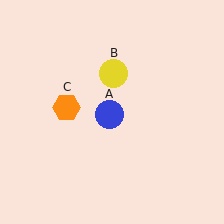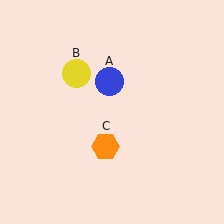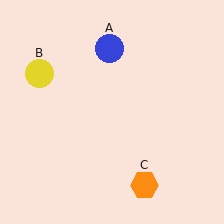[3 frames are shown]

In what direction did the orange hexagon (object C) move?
The orange hexagon (object C) moved down and to the right.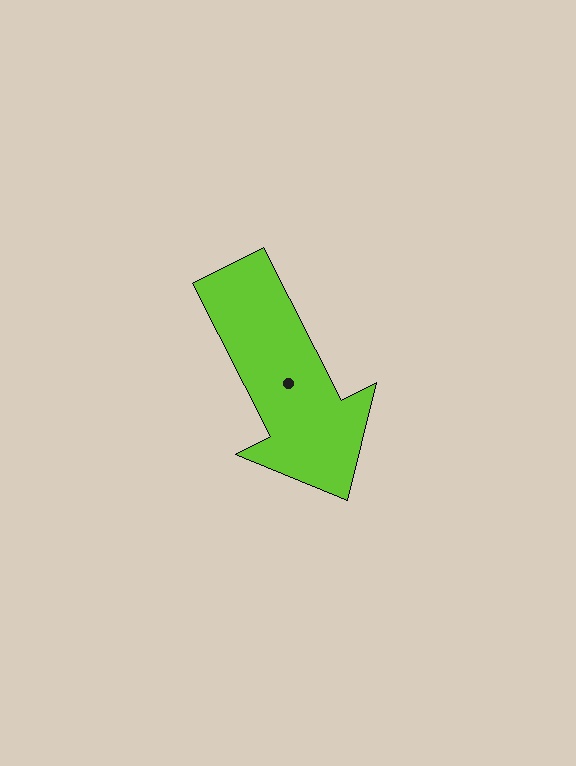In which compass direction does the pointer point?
Southeast.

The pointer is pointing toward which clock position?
Roughly 5 o'clock.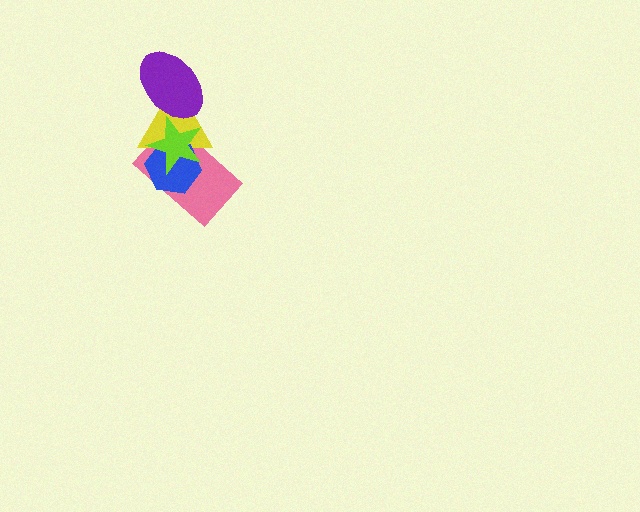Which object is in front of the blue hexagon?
The lime star is in front of the blue hexagon.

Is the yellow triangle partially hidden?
Yes, it is partially covered by another shape.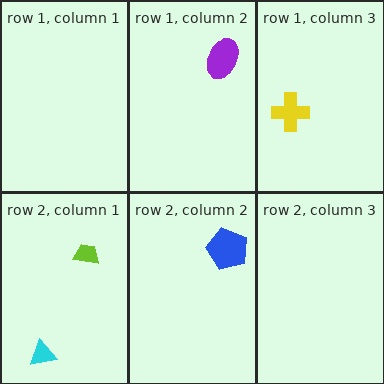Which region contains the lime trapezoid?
The row 2, column 1 region.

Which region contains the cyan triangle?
The row 2, column 1 region.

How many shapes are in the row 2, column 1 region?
2.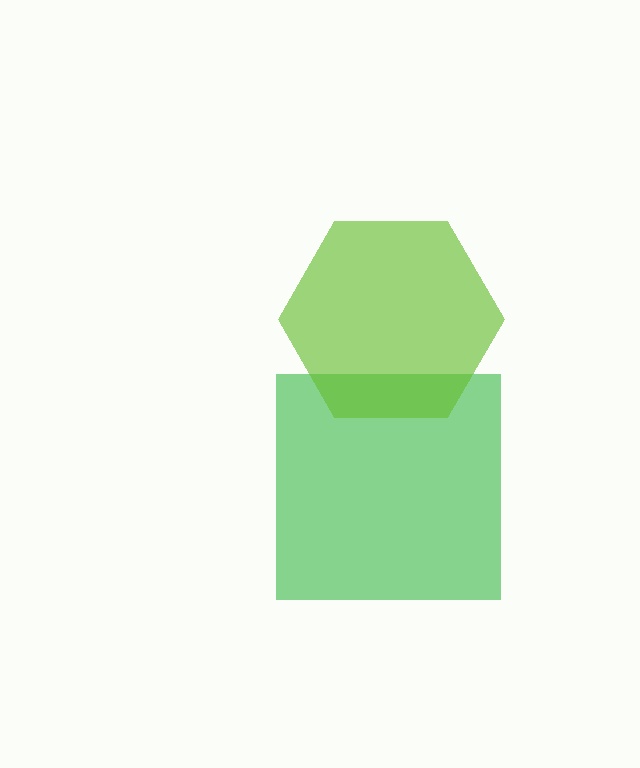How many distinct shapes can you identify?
There are 2 distinct shapes: a green square, a lime hexagon.